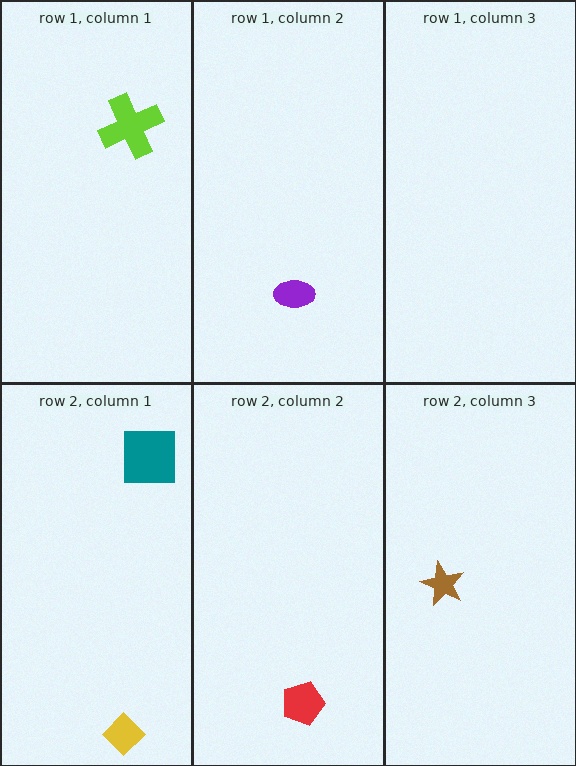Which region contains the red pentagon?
The row 2, column 2 region.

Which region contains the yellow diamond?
The row 2, column 1 region.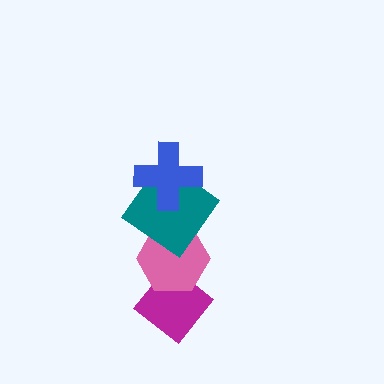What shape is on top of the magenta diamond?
The pink hexagon is on top of the magenta diamond.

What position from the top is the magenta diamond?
The magenta diamond is 4th from the top.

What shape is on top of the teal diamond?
The blue cross is on top of the teal diamond.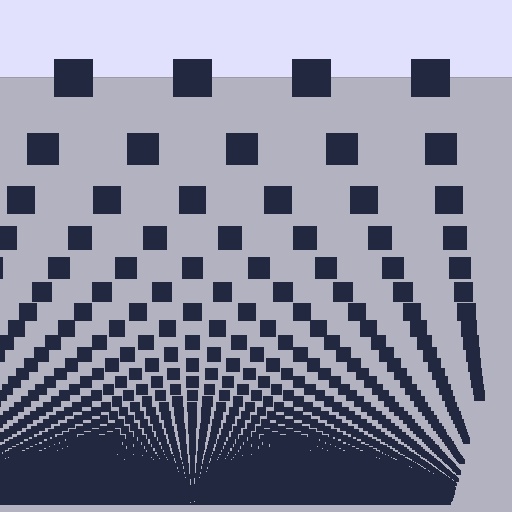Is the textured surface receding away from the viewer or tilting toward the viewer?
The surface appears to tilt toward the viewer. Texture elements get larger and sparser toward the top.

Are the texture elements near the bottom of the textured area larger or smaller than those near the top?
Smaller. The gradient is inverted — elements near the bottom are smaller and denser.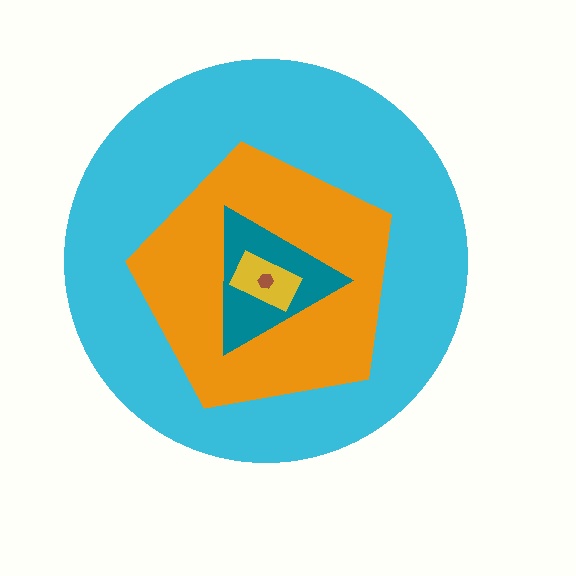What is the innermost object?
The brown hexagon.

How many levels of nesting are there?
5.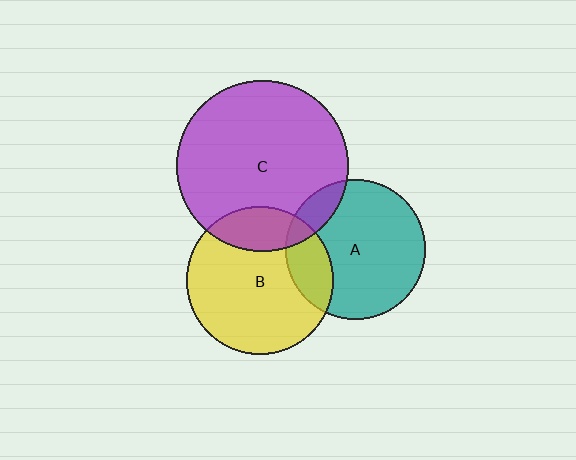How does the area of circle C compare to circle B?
Approximately 1.4 times.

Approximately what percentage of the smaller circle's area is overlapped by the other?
Approximately 15%.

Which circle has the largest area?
Circle C (purple).